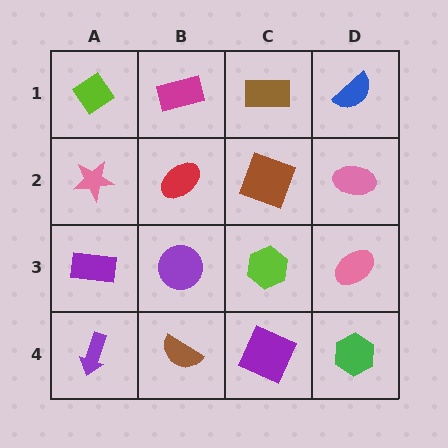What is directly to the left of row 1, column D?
A brown rectangle.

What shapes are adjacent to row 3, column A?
A pink star (row 2, column A), a purple arrow (row 4, column A), a purple circle (row 3, column B).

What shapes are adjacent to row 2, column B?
A magenta rectangle (row 1, column B), a purple circle (row 3, column B), a pink star (row 2, column A), a brown square (row 2, column C).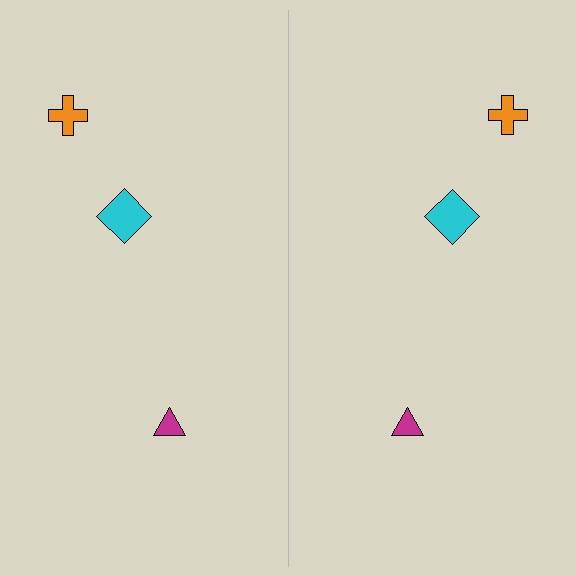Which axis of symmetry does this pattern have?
The pattern has a vertical axis of symmetry running through the center of the image.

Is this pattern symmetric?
Yes, this pattern has bilateral (reflection) symmetry.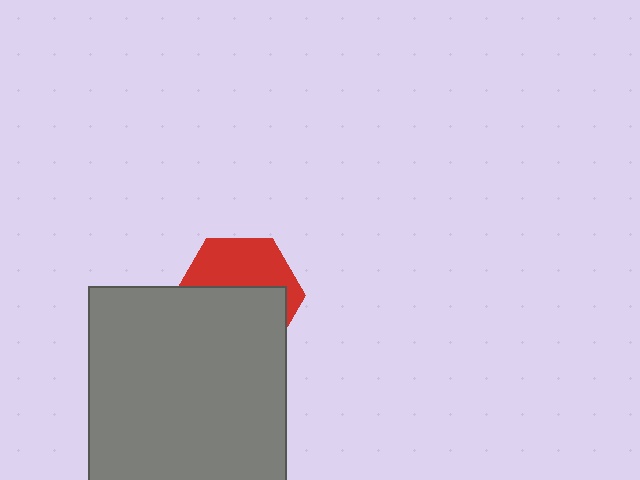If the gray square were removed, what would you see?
You would see the complete red hexagon.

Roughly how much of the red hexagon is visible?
A small part of it is visible (roughly 43%).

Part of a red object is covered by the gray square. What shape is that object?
It is a hexagon.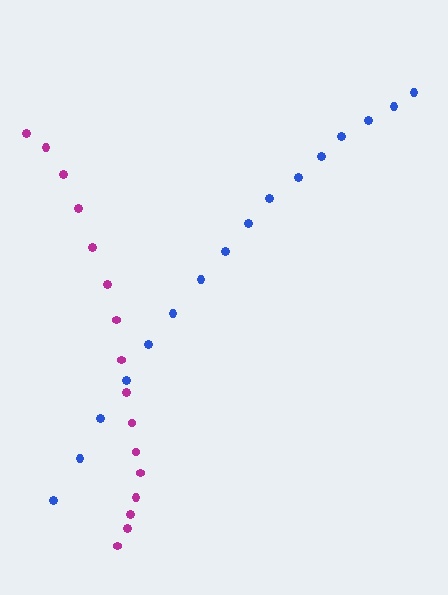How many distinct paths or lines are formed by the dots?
There are 2 distinct paths.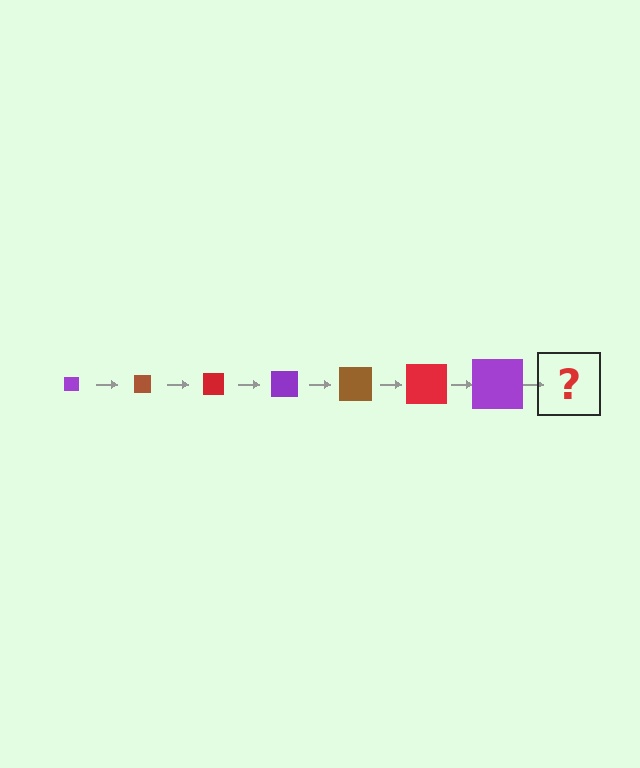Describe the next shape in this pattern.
It should be a brown square, larger than the previous one.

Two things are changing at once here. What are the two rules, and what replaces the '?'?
The two rules are that the square grows larger each step and the color cycles through purple, brown, and red. The '?' should be a brown square, larger than the previous one.